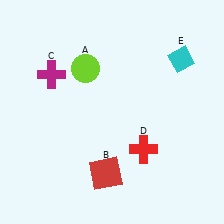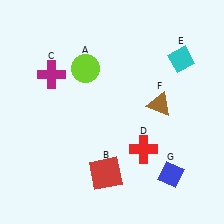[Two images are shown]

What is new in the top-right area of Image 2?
A brown triangle (F) was added in the top-right area of Image 2.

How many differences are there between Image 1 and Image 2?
There are 2 differences between the two images.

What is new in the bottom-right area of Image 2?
A blue diamond (G) was added in the bottom-right area of Image 2.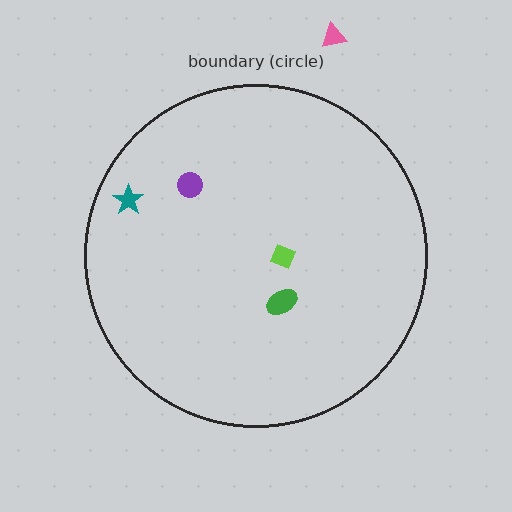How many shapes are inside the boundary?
4 inside, 1 outside.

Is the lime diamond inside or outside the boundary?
Inside.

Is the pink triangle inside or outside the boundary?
Outside.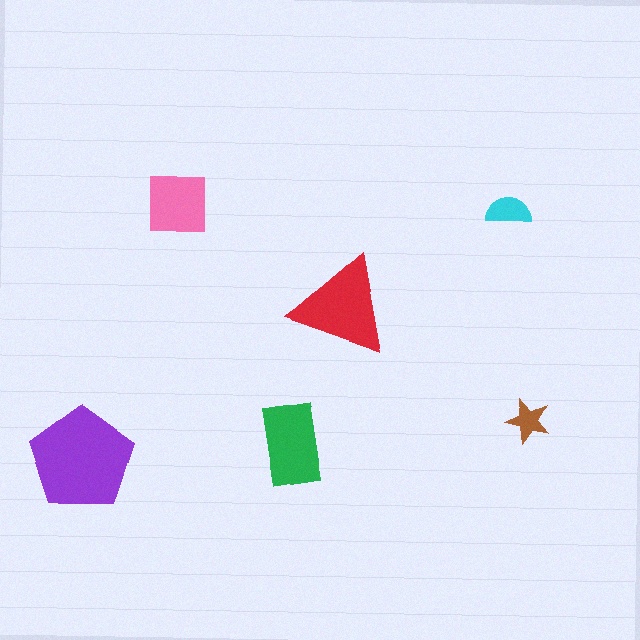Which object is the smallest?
The brown star.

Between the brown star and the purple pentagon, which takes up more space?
The purple pentagon.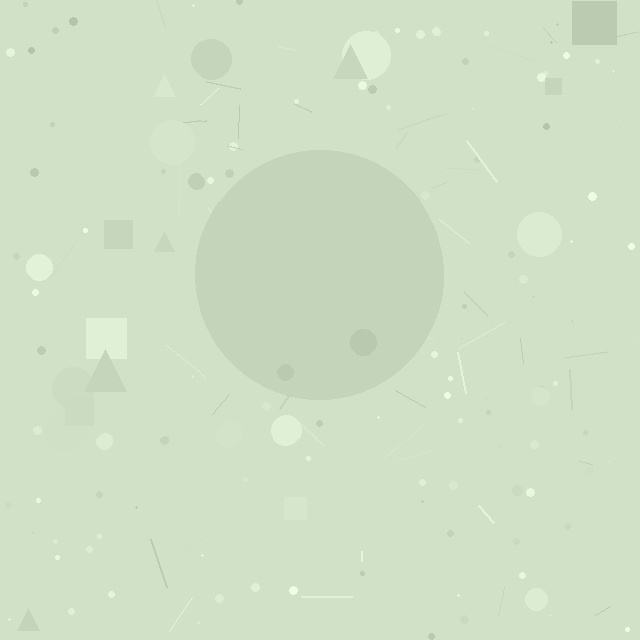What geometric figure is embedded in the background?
A circle is embedded in the background.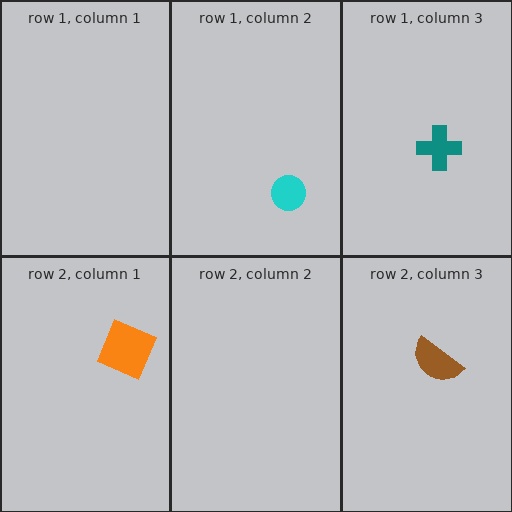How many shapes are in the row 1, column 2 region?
1.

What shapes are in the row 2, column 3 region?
The brown semicircle.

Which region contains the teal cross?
The row 1, column 3 region.